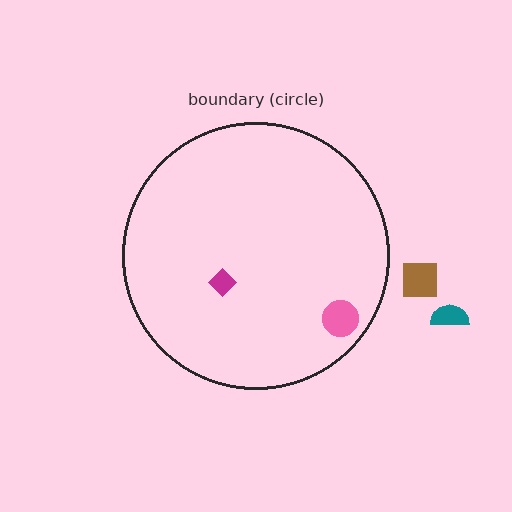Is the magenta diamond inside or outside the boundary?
Inside.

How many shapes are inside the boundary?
2 inside, 2 outside.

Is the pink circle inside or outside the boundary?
Inside.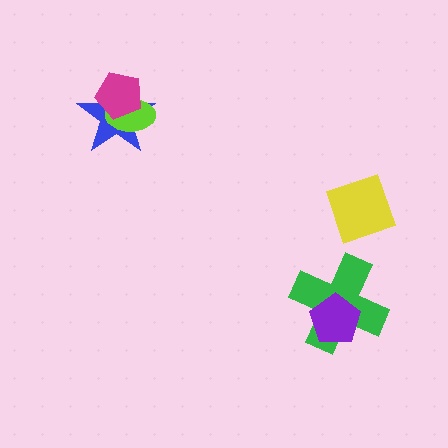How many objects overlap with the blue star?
2 objects overlap with the blue star.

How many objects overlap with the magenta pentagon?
2 objects overlap with the magenta pentagon.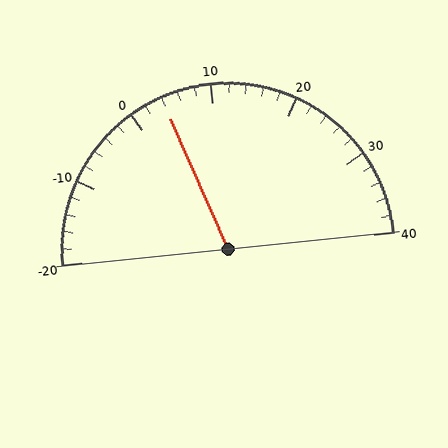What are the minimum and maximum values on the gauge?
The gauge ranges from -20 to 40.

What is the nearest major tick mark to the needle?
The nearest major tick mark is 0.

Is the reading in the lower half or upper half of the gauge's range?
The reading is in the lower half of the range (-20 to 40).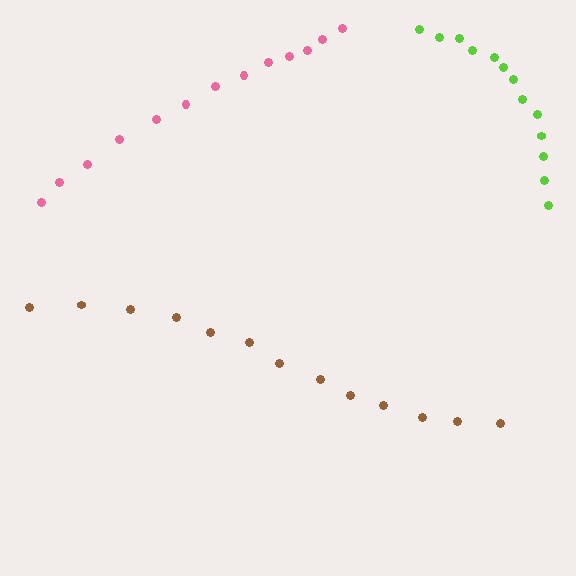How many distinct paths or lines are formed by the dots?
There are 3 distinct paths.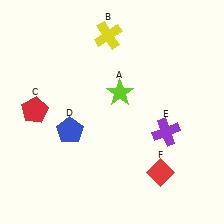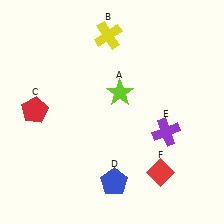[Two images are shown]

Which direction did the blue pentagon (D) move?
The blue pentagon (D) moved down.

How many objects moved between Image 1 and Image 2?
1 object moved between the two images.